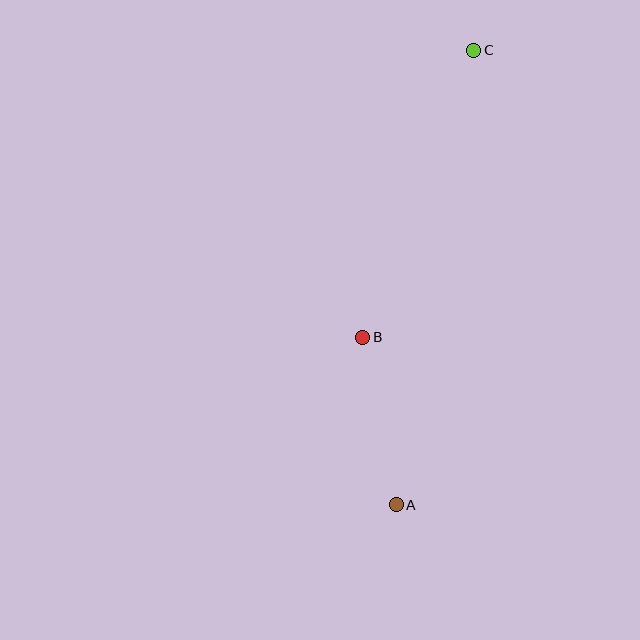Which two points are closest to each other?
Points A and B are closest to each other.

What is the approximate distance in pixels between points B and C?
The distance between B and C is approximately 308 pixels.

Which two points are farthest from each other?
Points A and C are farthest from each other.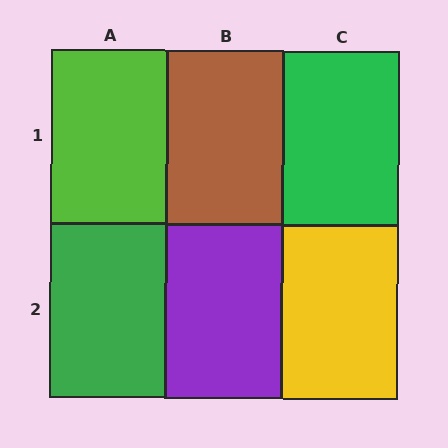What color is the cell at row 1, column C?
Green.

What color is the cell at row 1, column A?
Lime.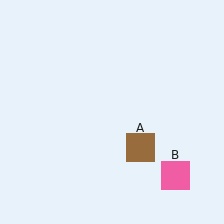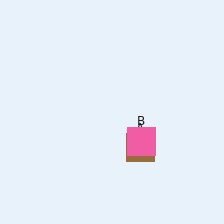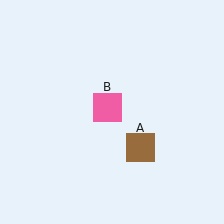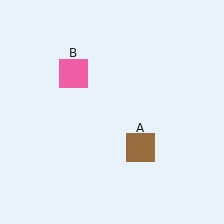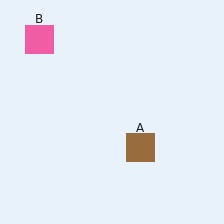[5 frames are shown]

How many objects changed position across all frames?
1 object changed position: pink square (object B).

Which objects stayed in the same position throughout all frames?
Brown square (object A) remained stationary.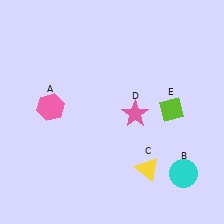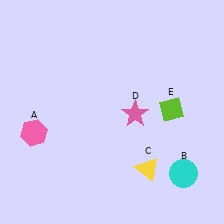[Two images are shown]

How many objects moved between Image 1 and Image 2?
1 object moved between the two images.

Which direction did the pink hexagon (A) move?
The pink hexagon (A) moved down.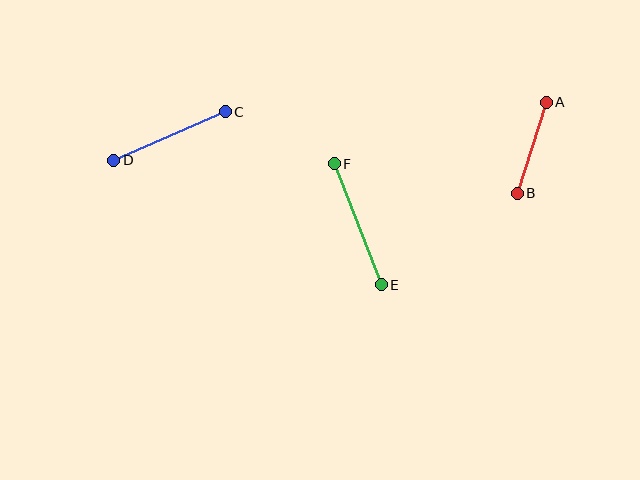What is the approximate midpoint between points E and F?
The midpoint is at approximately (358, 224) pixels.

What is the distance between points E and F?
The distance is approximately 130 pixels.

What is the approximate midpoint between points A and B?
The midpoint is at approximately (532, 148) pixels.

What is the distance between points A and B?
The distance is approximately 96 pixels.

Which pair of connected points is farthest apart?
Points E and F are farthest apart.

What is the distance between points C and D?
The distance is approximately 122 pixels.